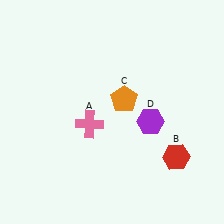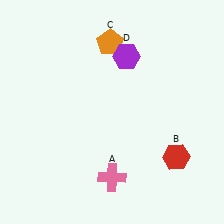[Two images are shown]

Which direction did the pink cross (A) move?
The pink cross (A) moved down.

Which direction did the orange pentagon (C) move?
The orange pentagon (C) moved up.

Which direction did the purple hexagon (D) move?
The purple hexagon (D) moved up.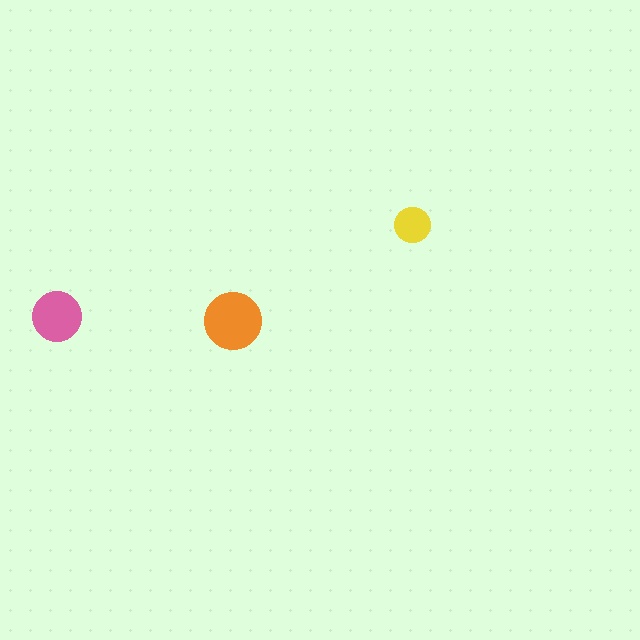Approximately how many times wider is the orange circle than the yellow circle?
About 1.5 times wider.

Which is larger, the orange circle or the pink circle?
The orange one.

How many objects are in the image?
There are 3 objects in the image.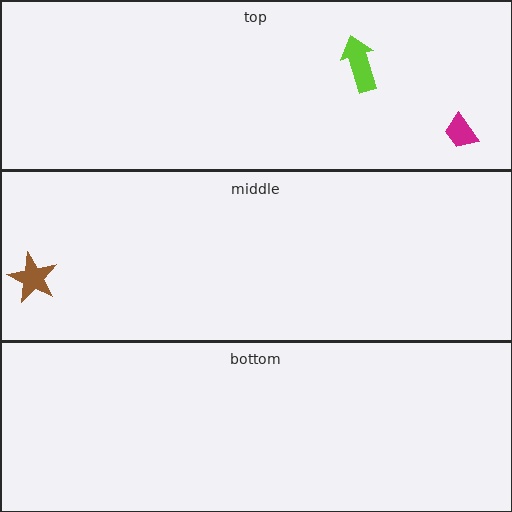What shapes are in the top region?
The lime arrow, the magenta trapezoid.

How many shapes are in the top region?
2.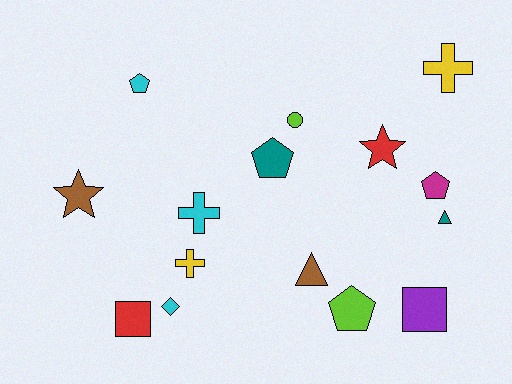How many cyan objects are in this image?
There are 3 cyan objects.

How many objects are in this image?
There are 15 objects.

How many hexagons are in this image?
There are no hexagons.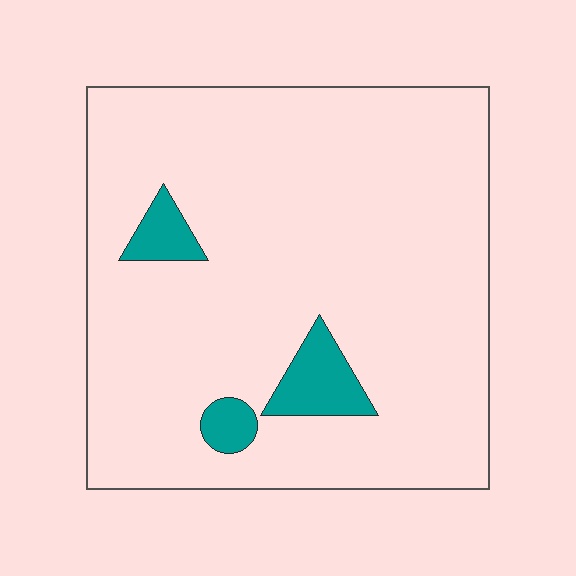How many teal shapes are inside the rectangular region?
3.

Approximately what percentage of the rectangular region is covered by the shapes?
Approximately 10%.